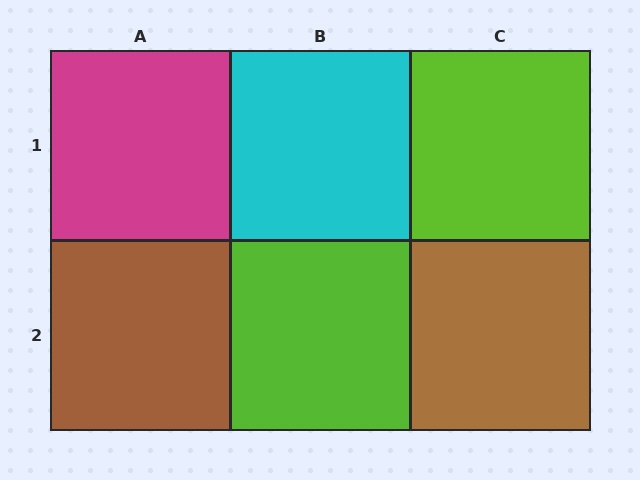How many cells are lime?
2 cells are lime.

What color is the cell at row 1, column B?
Cyan.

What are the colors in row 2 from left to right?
Brown, lime, brown.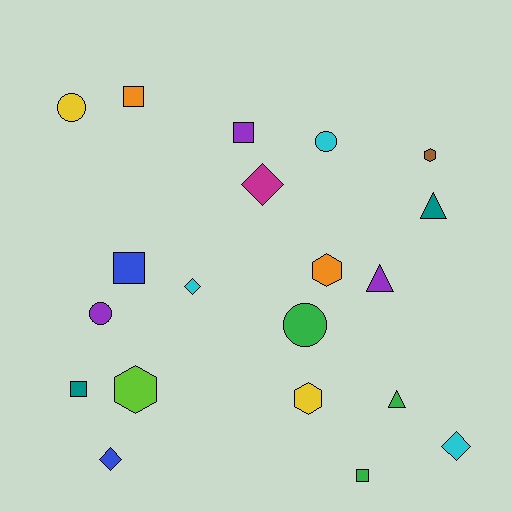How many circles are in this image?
There are 4 circles.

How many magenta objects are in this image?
There is 1 magenta object.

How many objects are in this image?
There are 20 objects.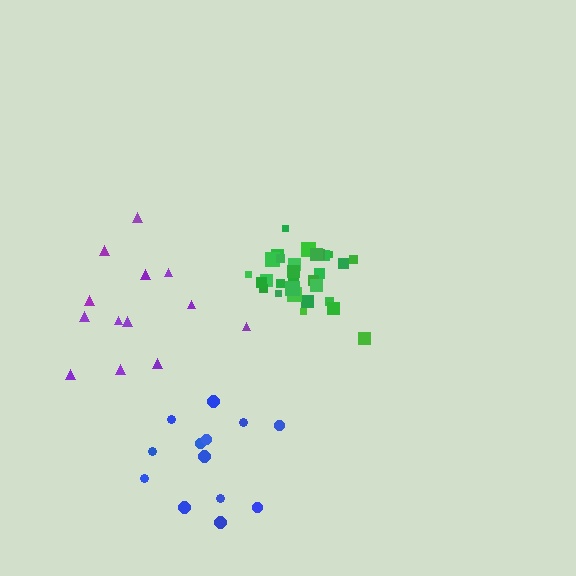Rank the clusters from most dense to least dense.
green, purple, blue.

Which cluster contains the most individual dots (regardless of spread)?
Green (30).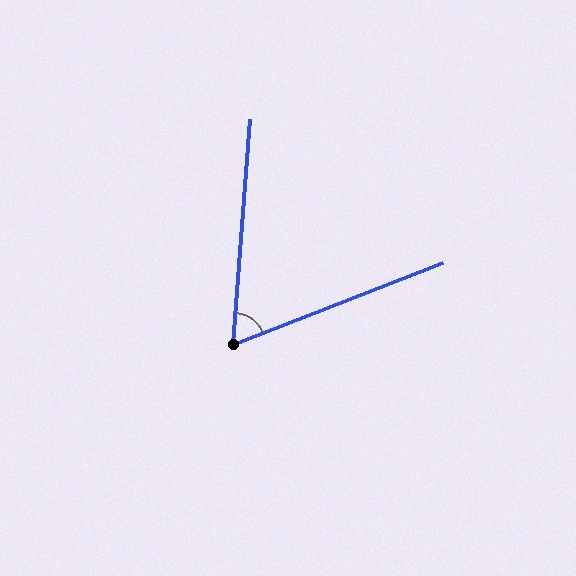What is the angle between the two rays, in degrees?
Approximately 65 degrees.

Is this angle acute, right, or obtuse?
It is acute.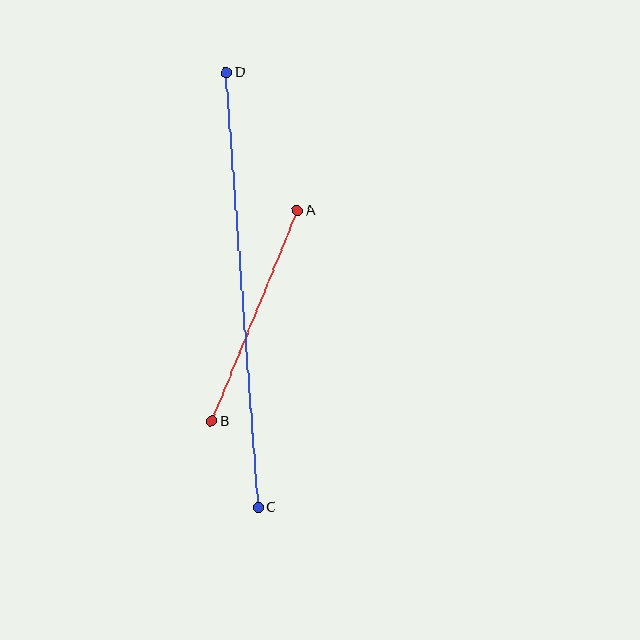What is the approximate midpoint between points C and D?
The midpoint is at approximately (242, 290) pixels.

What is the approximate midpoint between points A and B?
The midpoint is at approximately (255, 316) pixels.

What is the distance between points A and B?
The distance is approximately 227 pixels.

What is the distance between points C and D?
The distance is approximately 436 pixels.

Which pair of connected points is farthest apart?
Points C and D are farthest apart.